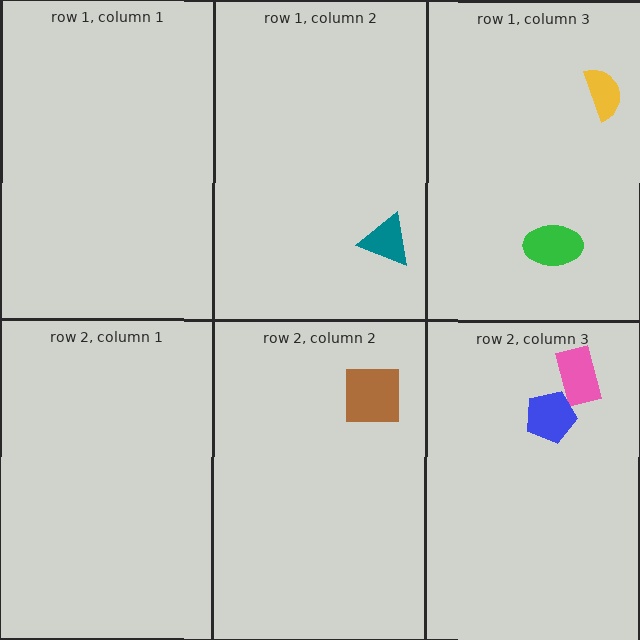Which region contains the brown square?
The row 2, column 2 region.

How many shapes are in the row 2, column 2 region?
1.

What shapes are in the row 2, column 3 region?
The pink rectangle, the blue pentagon.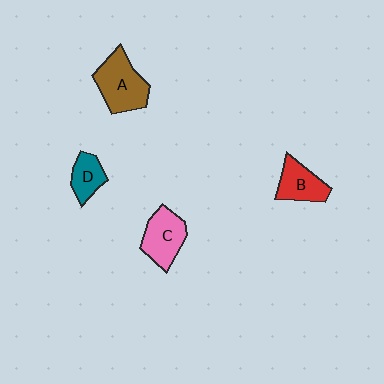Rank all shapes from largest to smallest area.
From largest to smallest: A (brown), C (pink), B (red), D (teal).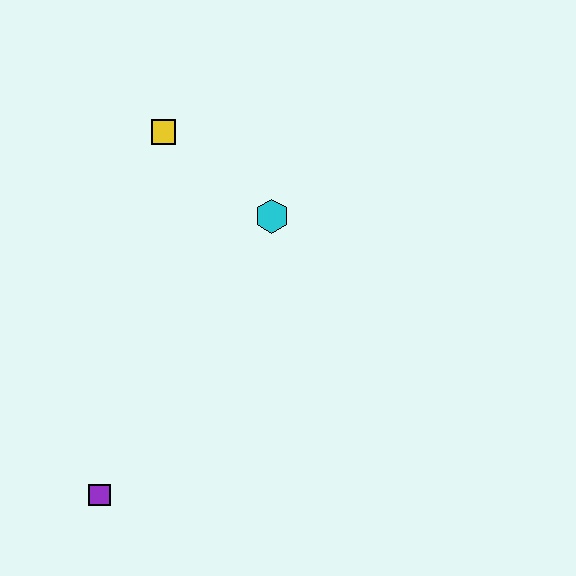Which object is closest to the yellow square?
The cyan hexagon is closest to the yellow square.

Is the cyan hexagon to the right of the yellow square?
Yes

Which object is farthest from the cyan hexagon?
The purple square is farthest from the cyan hexagon.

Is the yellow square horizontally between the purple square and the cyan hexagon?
Yes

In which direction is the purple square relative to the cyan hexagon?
The purple square is below the cyan hexagon.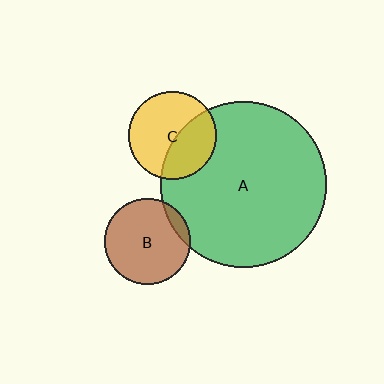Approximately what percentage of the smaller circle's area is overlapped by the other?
Approximately 10%.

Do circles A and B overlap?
Yes.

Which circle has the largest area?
Circle A (green).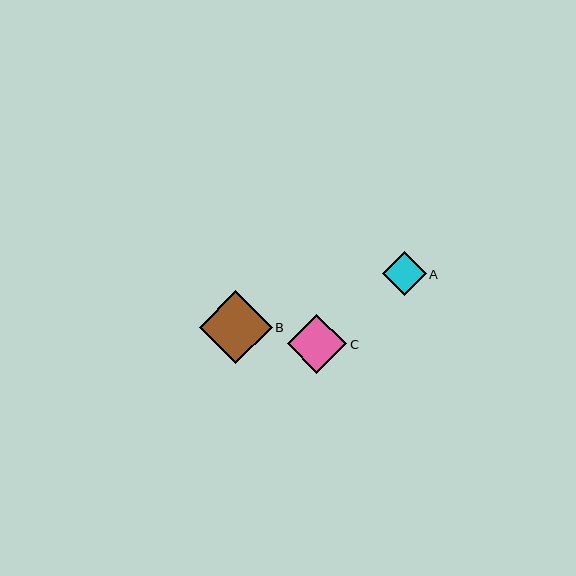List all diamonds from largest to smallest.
From largest to smallest: B, C, A.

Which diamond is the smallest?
Diamond A is the smallest with a size of approximately 44 pixels.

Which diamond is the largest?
Diamond B is the largest with a size of approximately 73 pixels.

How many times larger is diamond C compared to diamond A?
Diamond C is approximately 1.3 times the size of diamond A.